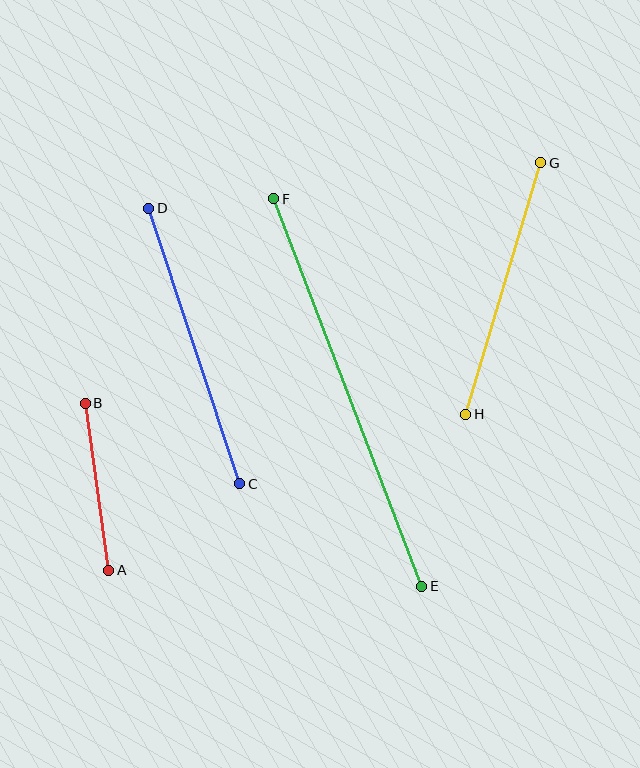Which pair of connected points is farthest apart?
Points E and F are farthest apart.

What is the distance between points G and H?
The distance is approximately 262 pixels.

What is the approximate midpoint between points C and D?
The midpoint is at approximately (194, 346) pixels.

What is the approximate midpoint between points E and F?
The midpoint is at approximately (348, 392) pixels.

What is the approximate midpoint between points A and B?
The midpoint is at approximately (97, 487) pixels.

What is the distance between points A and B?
The distance is approximately 169 pixels.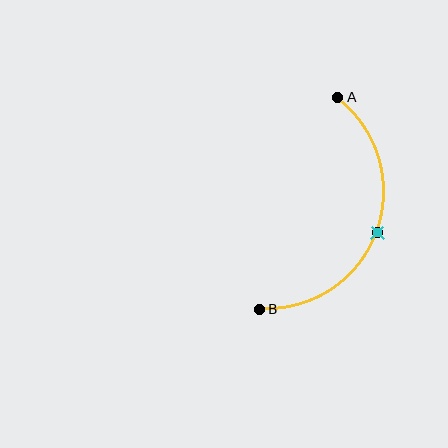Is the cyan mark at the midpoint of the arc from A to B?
Yes. The cyan mark lies on the arc at equal arc-length from both A and B — it is the arc midpoint.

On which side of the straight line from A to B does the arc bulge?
The arc bulges to the right of the straight line connecting A and B.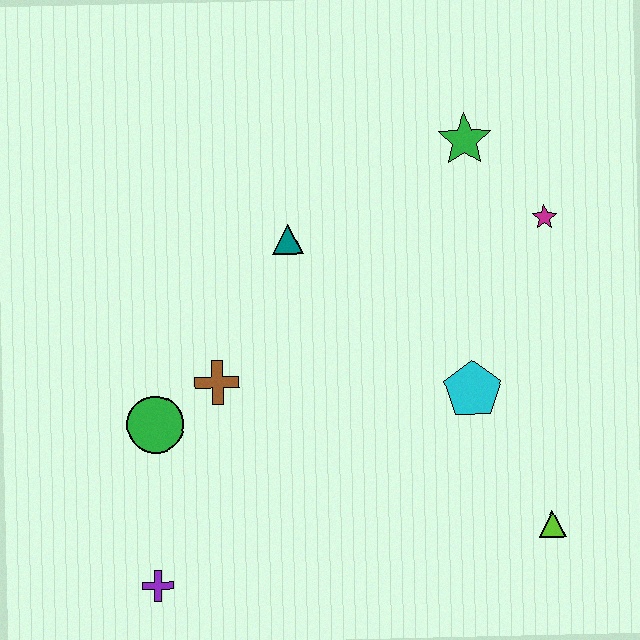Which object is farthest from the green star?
The purple cross is farthest from the green star.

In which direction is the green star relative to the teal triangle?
The green star is to the right of the teal triangle.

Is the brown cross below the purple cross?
No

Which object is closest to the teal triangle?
The brown cross is closest to the teal triangle.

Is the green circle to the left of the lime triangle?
Yes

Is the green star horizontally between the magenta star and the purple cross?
Yes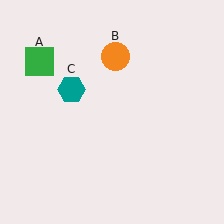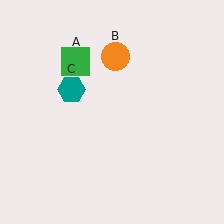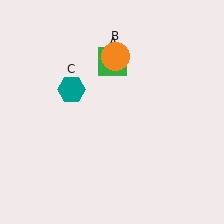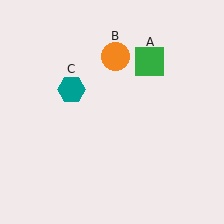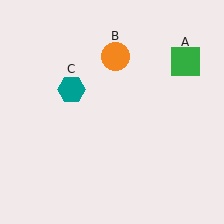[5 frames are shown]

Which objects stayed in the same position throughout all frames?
Orange circle (object B) and teal hexagon (object C) remained stationary.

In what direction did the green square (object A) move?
The green square (object A) moved right.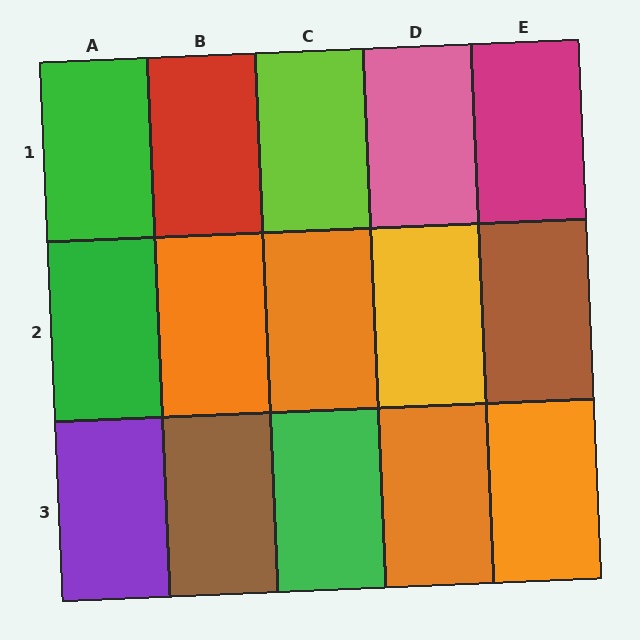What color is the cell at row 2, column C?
Orange.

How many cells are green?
3 cells are green.